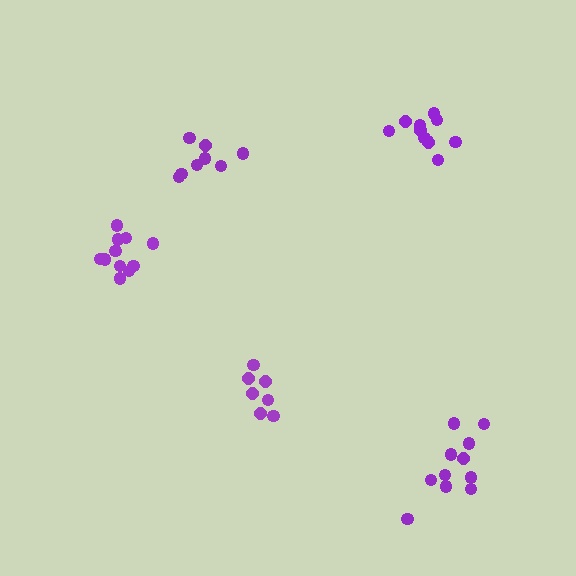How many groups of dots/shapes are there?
There are 5 groups.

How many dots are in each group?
Group 1: 11 dots, Group 2: 11 dots, Group 3: 8 dots, Group 4: 11 dots, Group 5: 7 dots (48 total).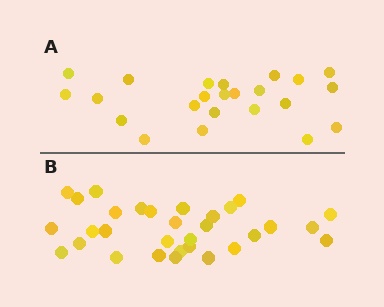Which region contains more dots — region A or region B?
Region B (the bottom region) has more dots.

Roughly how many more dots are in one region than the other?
Region B has roughly 8 or so more dots than region A.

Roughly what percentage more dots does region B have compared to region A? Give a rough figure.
About 35% more.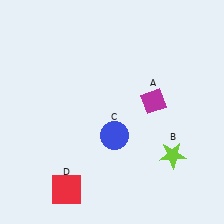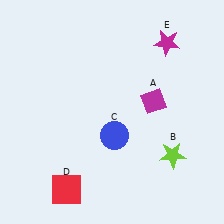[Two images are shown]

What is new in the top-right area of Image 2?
A magenta star (E) was added in the top-right area of Image 2.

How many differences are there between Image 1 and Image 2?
There is 1 difference between the two images.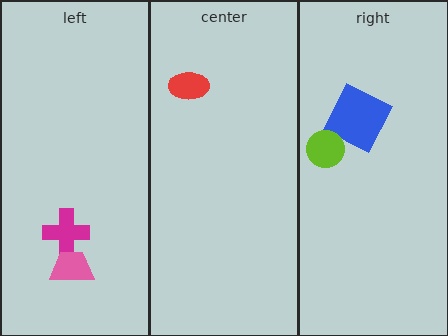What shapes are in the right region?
The blue square, the lime circle.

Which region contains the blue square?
The right region.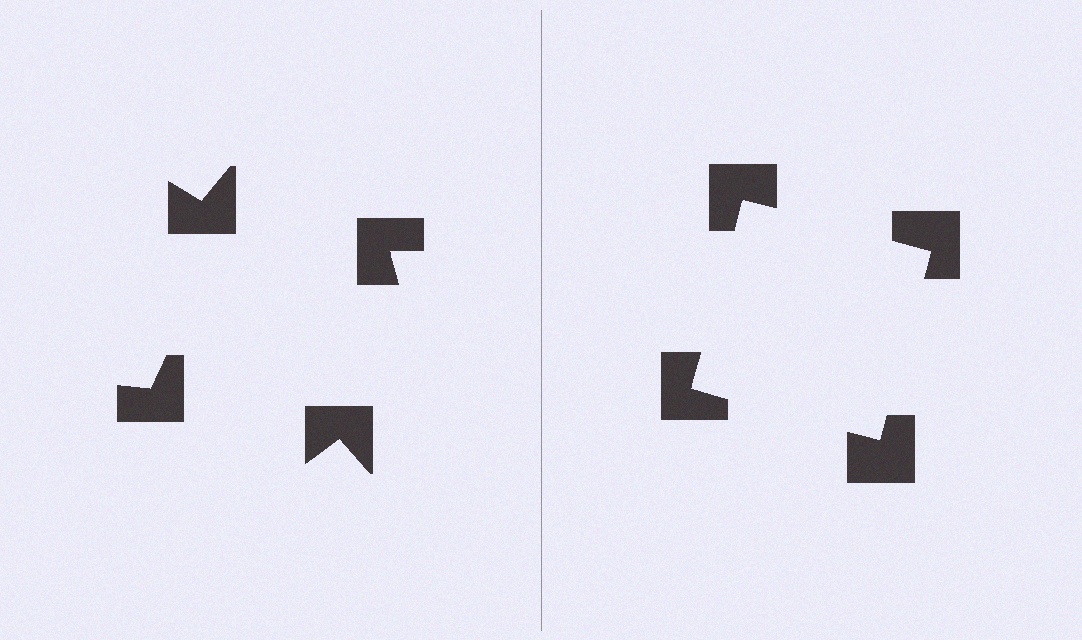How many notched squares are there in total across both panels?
8 — 4 on each side.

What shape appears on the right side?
An illusory square.